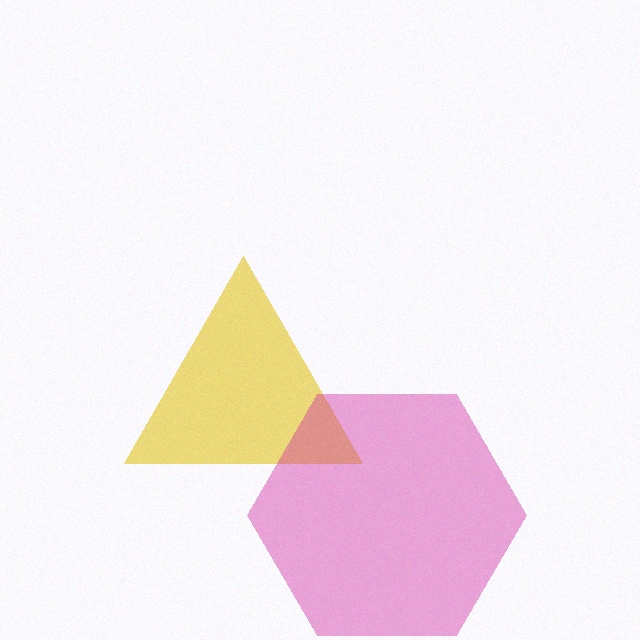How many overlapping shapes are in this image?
There are 2 overlapping shapes in the image.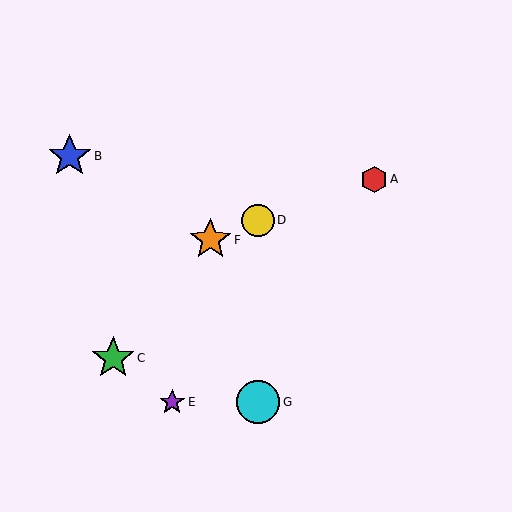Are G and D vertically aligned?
Yes, both are at x≈258.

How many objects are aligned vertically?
2 objects (D, G) are aligned vertically.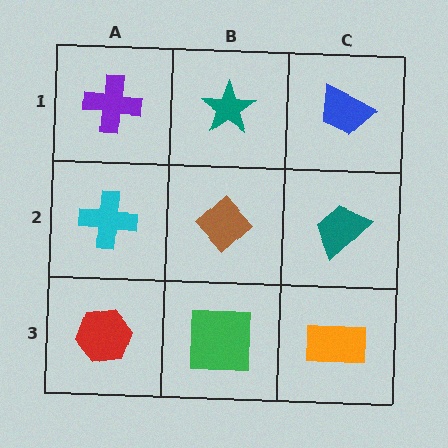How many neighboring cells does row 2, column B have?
4.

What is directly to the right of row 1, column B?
A blue trapezoid.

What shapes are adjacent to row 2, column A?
A purple cross (row 1, column A), a red hexagon (row 3, column A), a brown diamond (row 2, column B).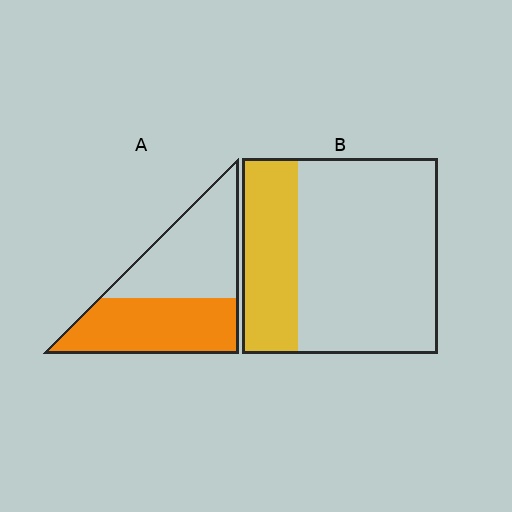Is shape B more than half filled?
No.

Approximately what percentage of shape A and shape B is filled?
A is approximately 50% and B is approximately 30%.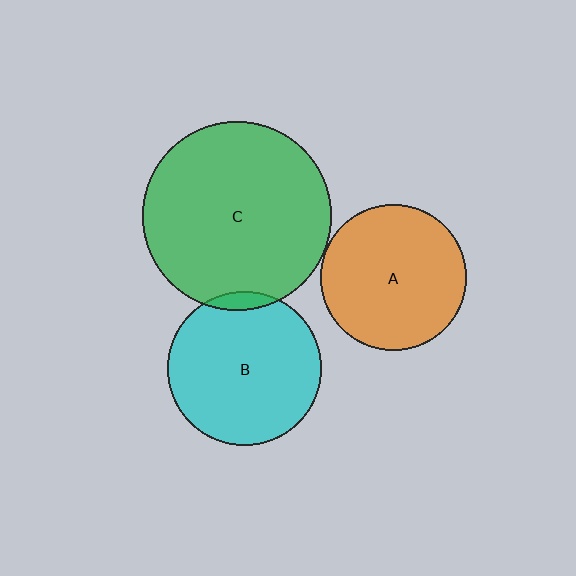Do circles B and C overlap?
Yes.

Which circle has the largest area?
Circle C (green).